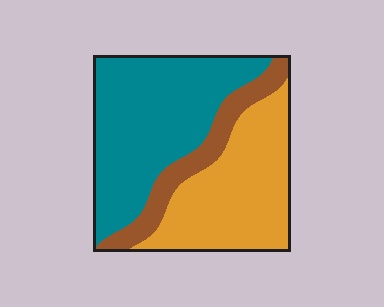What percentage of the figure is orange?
Orange covers 38% of the figure.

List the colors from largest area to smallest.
From largest to smallest: teal, orange, brown.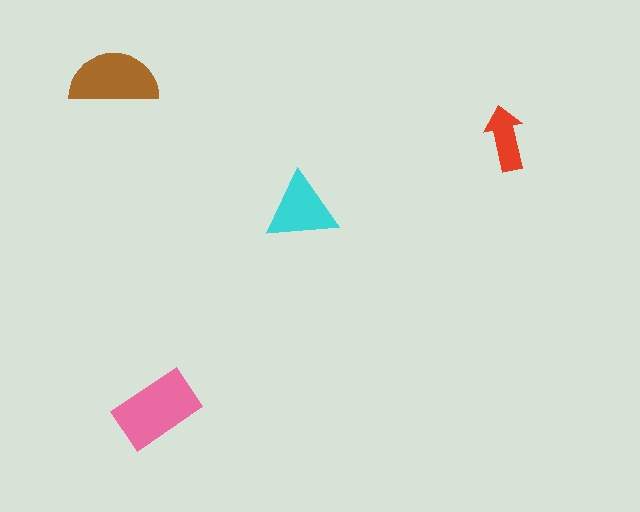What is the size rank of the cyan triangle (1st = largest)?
3rd.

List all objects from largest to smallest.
The pink rectangle, the brown semicircle, the cyan triangle, the red arrow.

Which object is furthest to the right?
The red arrow is rightmost.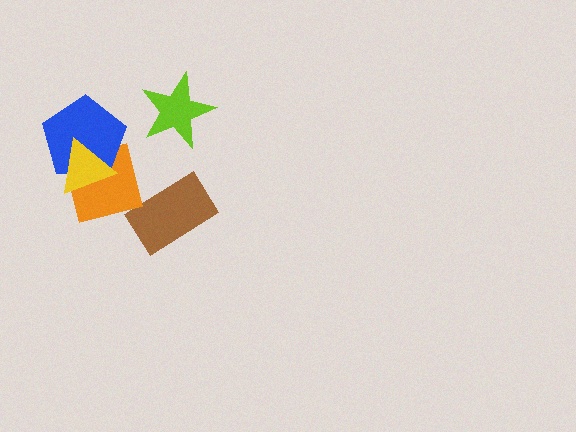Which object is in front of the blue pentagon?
The yellow triangle is in front of the blue pentagon.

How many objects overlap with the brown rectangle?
0 objects overlap with the brown rectangle.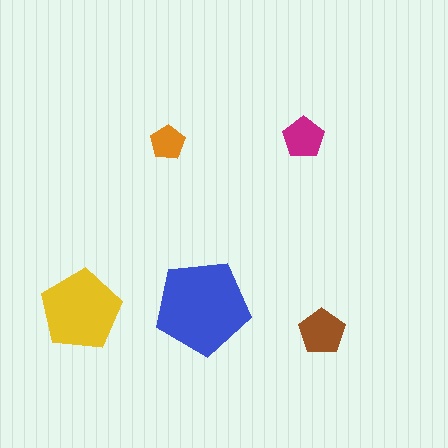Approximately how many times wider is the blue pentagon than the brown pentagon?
About 2 times wider.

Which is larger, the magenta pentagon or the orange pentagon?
The magenta one.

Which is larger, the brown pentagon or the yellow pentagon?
The yellow one.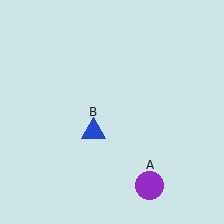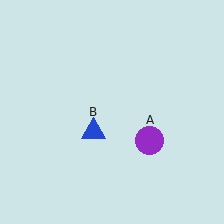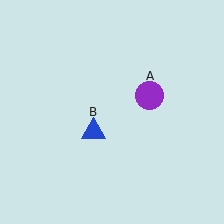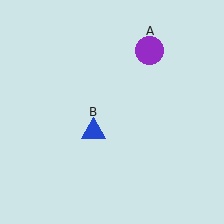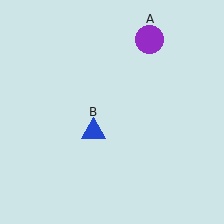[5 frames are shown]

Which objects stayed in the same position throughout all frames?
Blue triangle (object B) remained stationary.